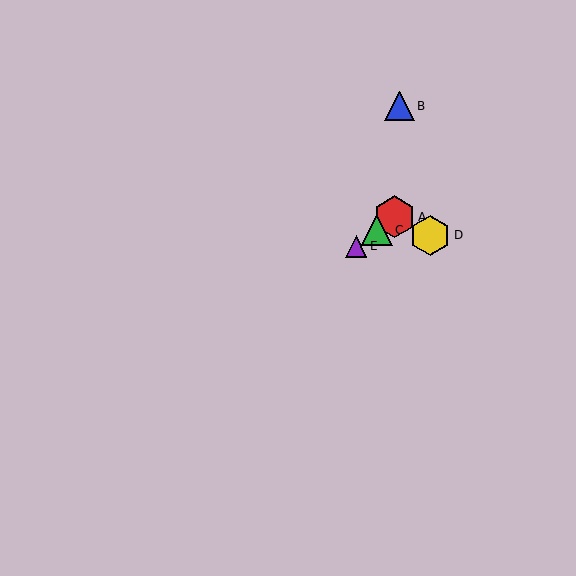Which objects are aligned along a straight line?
Objects A, C, E are aligned along a straight line.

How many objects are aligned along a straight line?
3 objects (A, C, E) are aligned along a straight line.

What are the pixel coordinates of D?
Object D is at (430, 235).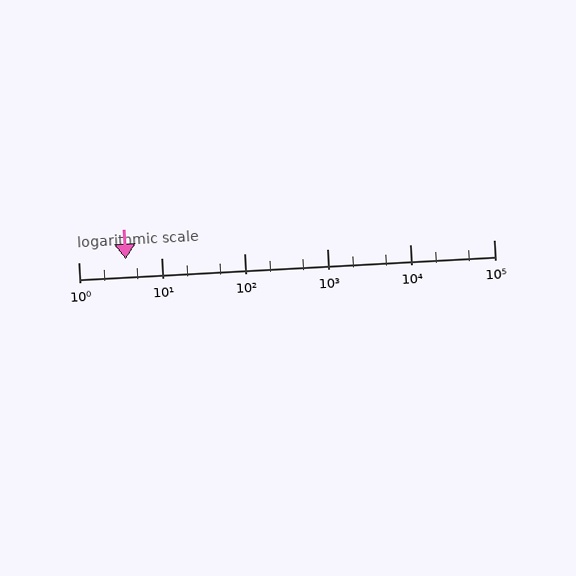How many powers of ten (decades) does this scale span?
The scale spans 5 decades, from 1 to 100000.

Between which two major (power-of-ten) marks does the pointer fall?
The pointer is between 1 and 10.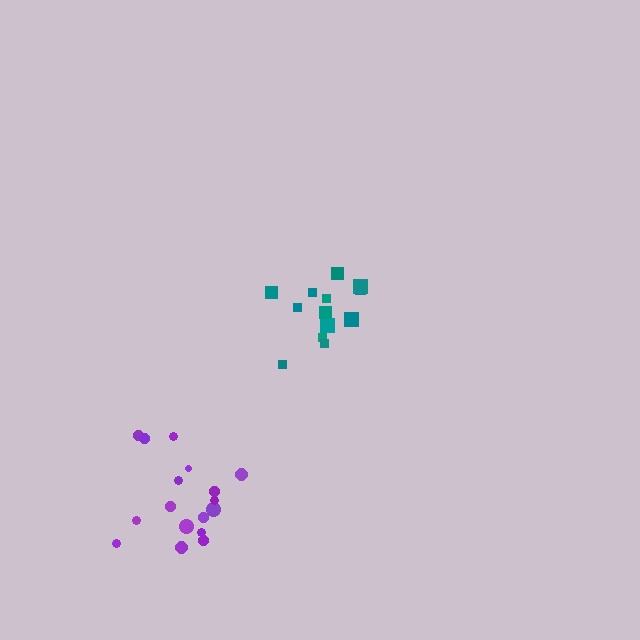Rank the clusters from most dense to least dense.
teal, purple.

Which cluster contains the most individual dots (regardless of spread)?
Purple (17).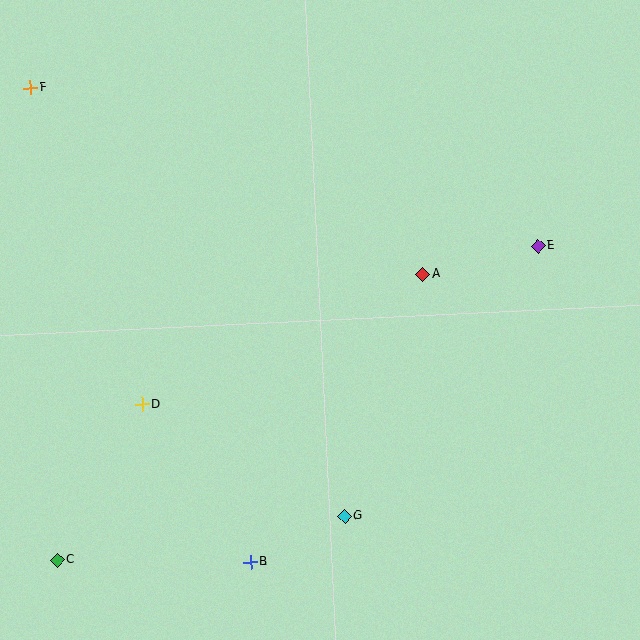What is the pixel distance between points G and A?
The distance between G and A is 254 pixels.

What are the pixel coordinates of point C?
Point C is at (58, 560).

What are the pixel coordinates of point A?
Point A is at (423, 274).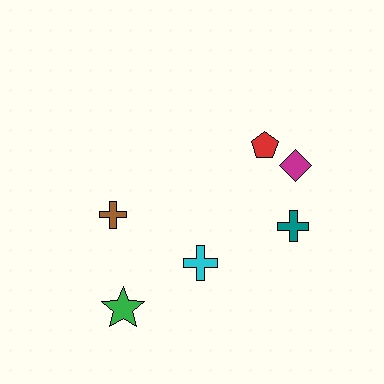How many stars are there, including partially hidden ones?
There is 1 star.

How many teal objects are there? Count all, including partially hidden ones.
There is 1 teal object.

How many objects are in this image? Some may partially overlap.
There are 6 objects.